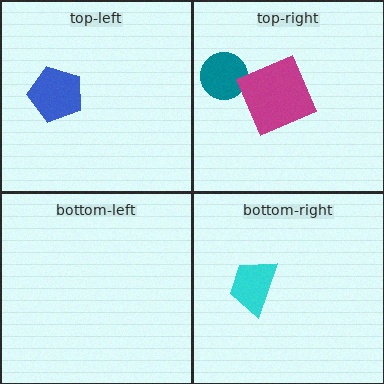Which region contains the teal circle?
The top-right region.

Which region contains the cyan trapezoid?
The bottom-right region.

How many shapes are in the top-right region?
2.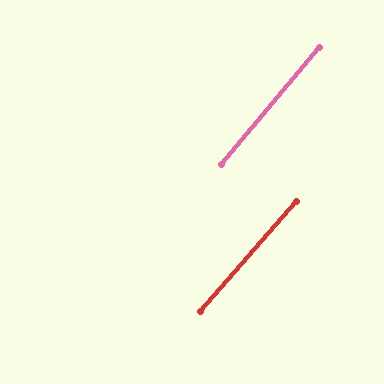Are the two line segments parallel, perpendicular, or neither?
Parallel — their directions differ by only 1.2°.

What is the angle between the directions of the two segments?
Approximately 1 degree.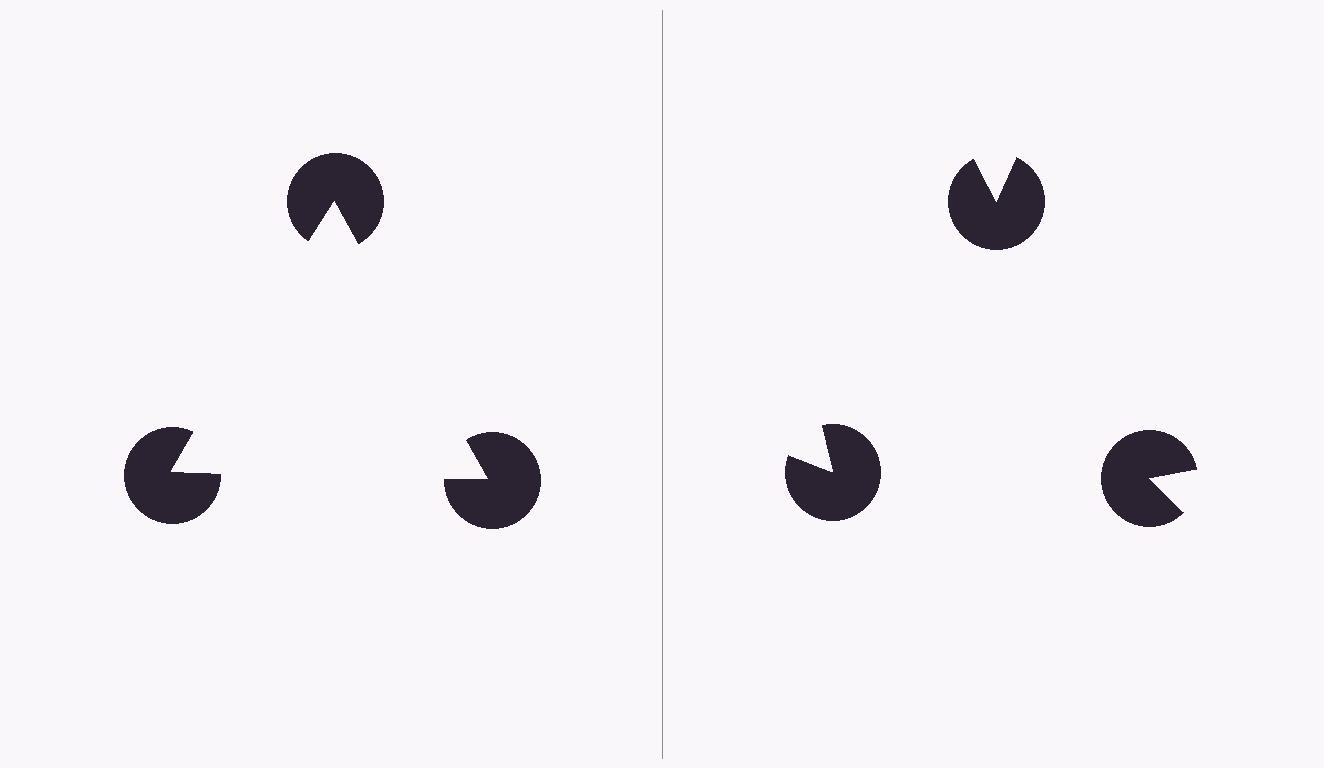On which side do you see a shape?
An illusory triangle appears on the left side. On the right side the wedge cuts are rotated, so no coherent shape forms.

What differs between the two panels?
The pac-man discs are positioned identically on both sides; only the wedge orientations differ. On the left they align to a triangle; on the right they are misaligned.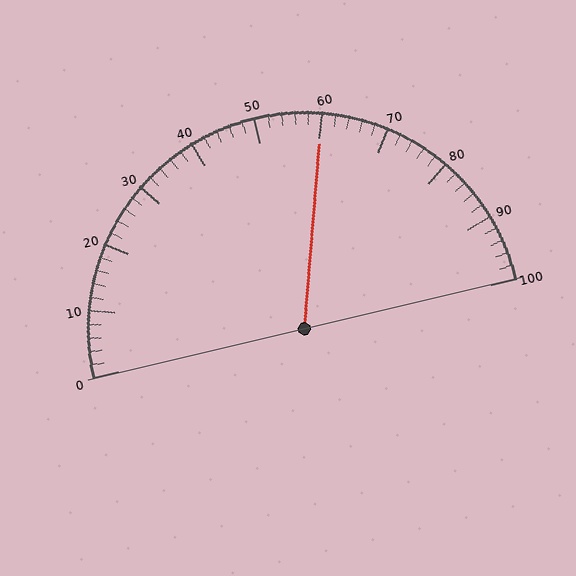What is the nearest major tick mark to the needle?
The nearest major tick mark is 60.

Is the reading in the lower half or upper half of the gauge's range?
The reading is in the upper half of the range (0 to 100).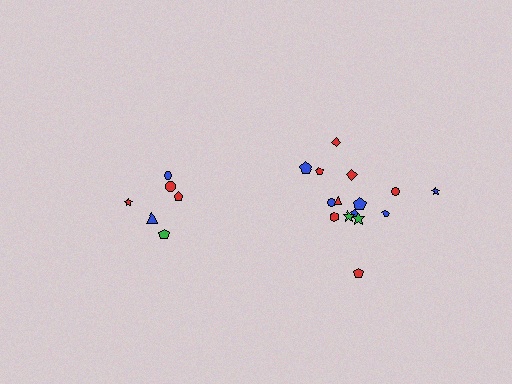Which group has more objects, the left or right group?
The right group.